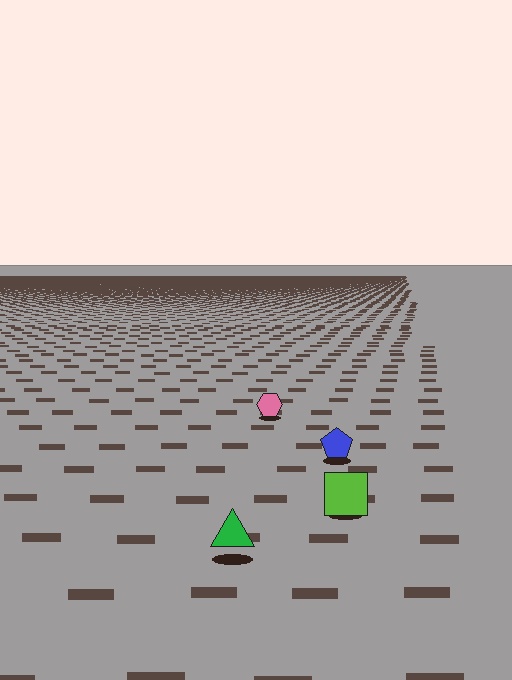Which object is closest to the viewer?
The green triangle is closest. The texture marks near it are larger and more spread out.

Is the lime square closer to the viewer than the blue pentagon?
Yes. The lime square is closer — you can tell from the texture gradient: the ground texture is coarser near it.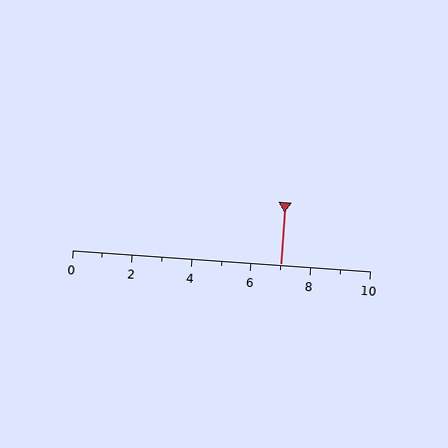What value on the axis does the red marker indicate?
The marker indicates approximately 7.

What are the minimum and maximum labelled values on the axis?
The axis runs from 0 to 10.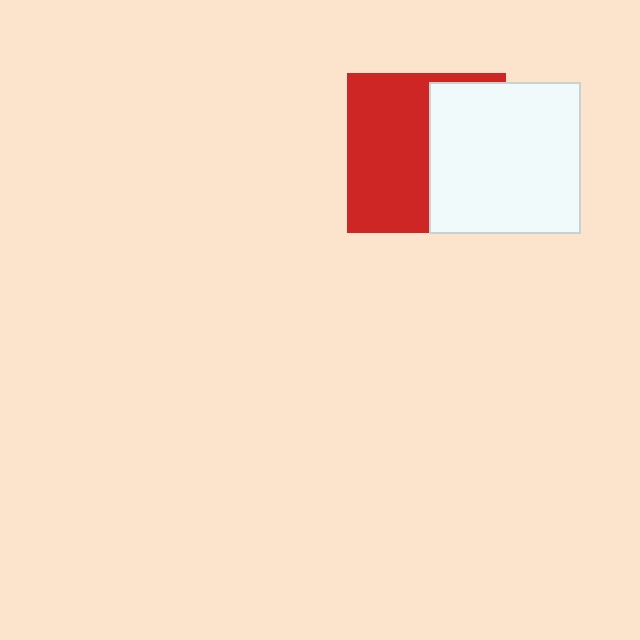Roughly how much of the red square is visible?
About half of it is visible (roughly 54%).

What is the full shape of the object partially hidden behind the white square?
The partially hidden object is a red square.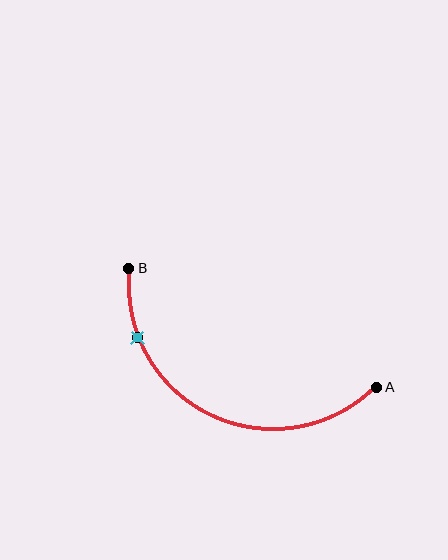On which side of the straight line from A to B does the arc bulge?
The arc bulges below the straight line connecting A and B.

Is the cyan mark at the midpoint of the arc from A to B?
No. The cyan mark lies on the arc but is closer to endpoint B. The arc midpoint would be at the point on the curve equidistant along the arc from both A and B.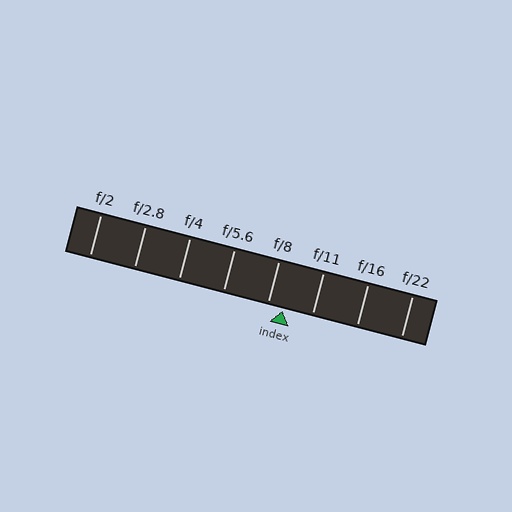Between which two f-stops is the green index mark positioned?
The index mark is between f/8 and f/11.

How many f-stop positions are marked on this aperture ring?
There are 8 f-stop positions marked.